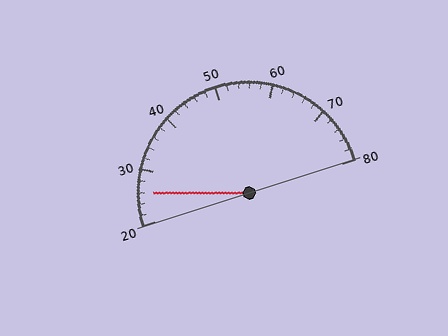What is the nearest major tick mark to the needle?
The nearest major tick mark is 30.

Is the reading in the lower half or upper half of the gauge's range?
The reading is in the lower half of the range (20 to 80).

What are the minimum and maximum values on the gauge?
The gauge ranges from 20 to 80.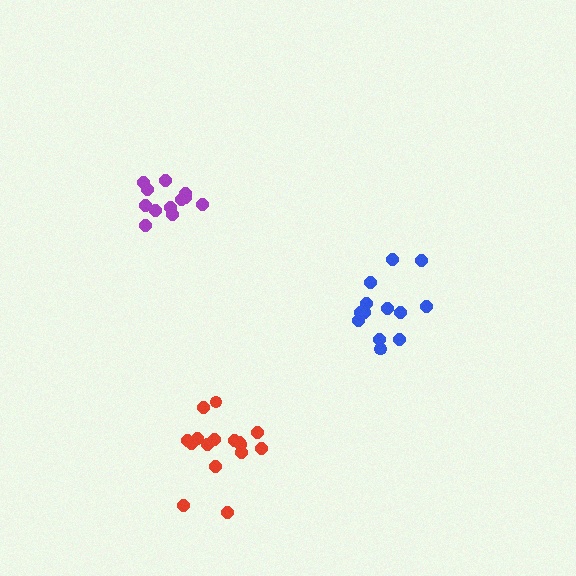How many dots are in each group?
Group 1: 13 dots, Group 2: 12 dots, Group 3: 16 dots (41 total).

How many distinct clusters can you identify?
There are 3 distinct clusters.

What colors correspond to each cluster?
The clusters are colored: blue, purple, red.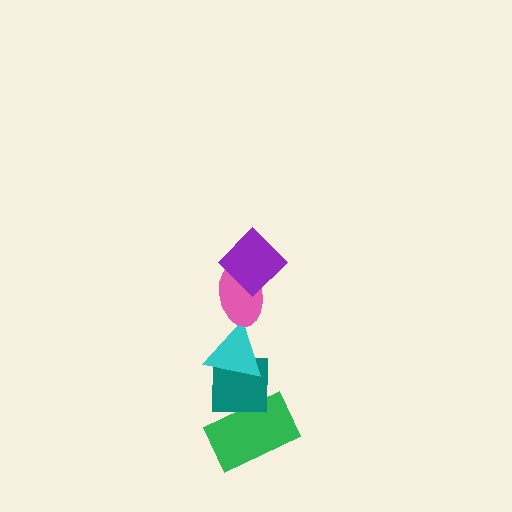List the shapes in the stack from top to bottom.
From top to bottom: the purple diamond, the pink ellipse, the cyan triangle, the teal square, the green rectangle.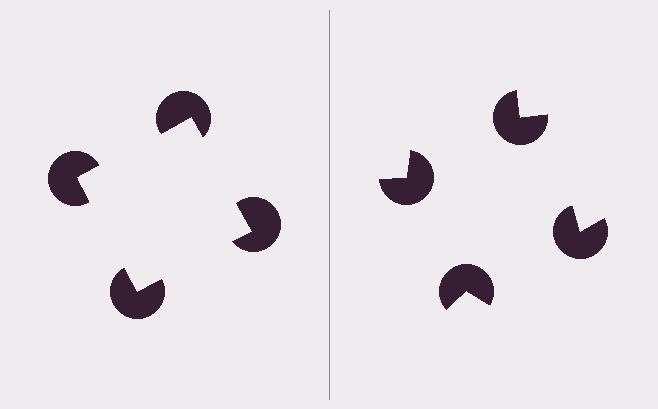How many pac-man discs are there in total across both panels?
8 — 4 on each side.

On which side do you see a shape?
An illusory square appears on the left side. On the right side the wedge cuts are rotated, so no coherent shape forms.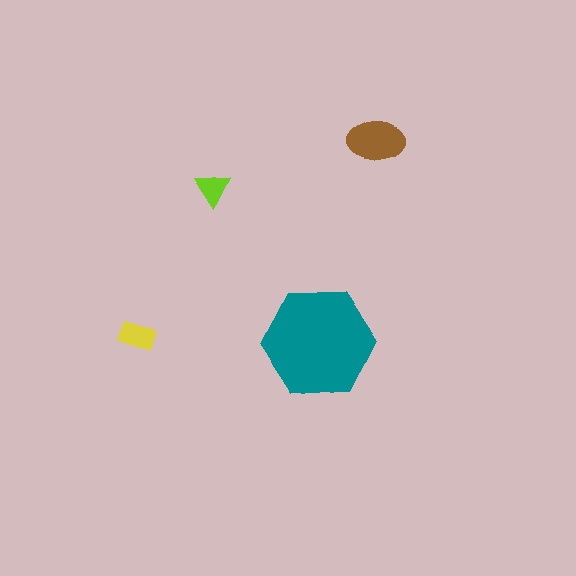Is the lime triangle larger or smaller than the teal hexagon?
Smaller.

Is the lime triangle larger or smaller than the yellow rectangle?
Smaller.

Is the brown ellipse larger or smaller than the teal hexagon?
Smaller.